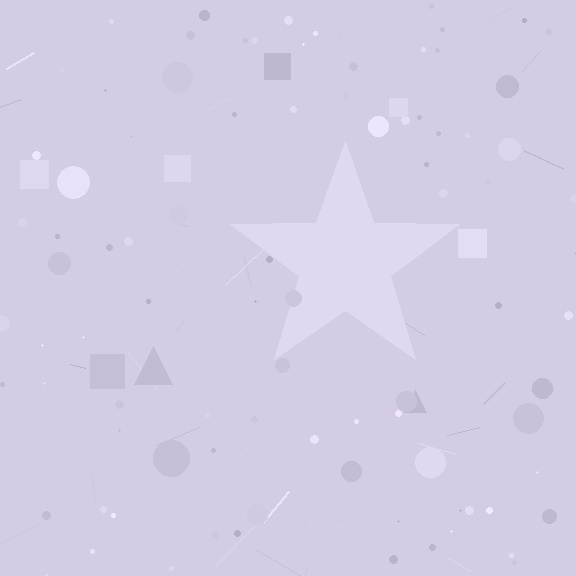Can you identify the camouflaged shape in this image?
The camouflaged shape is a star.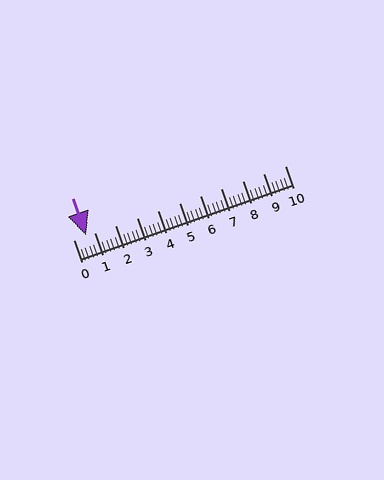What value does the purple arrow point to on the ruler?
The purple arrow points to approximately 0.6.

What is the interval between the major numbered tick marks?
The major tick marks are spaced 1 units apart.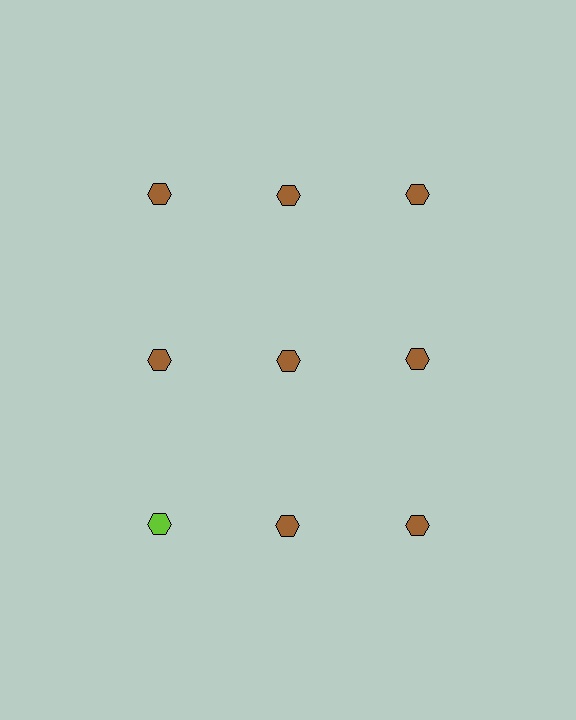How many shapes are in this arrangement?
There are 9 shapes arranged in a grid pattern.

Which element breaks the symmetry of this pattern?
The lime hexagon in the third row, leftmost column breaks the symmetry. All other shapes are brown hexagons.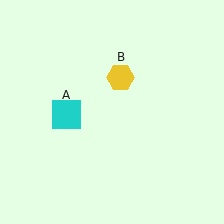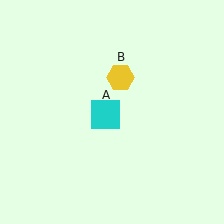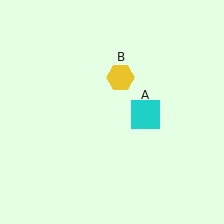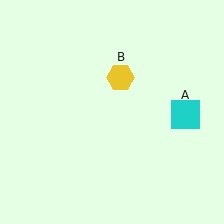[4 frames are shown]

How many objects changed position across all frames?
1 object changed position: cyan square (object A).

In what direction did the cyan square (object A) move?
The cyan square (object A) moved right.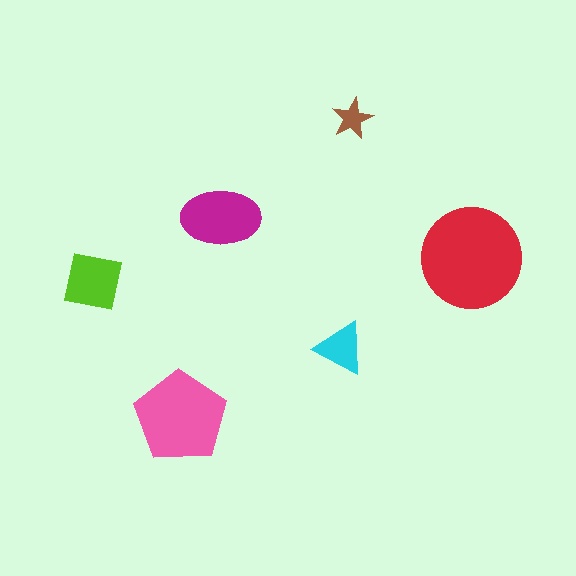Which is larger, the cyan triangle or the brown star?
The cyan triangle.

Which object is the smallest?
The brown star.